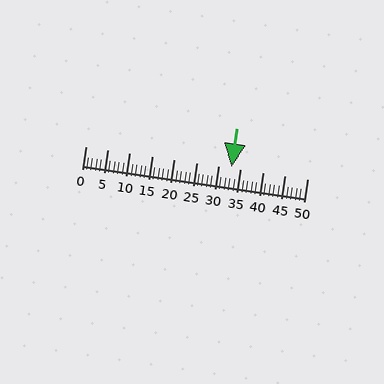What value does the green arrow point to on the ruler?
The green arrow points to approximately 33.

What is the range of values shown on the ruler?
The ruler shows values from 0 to 50.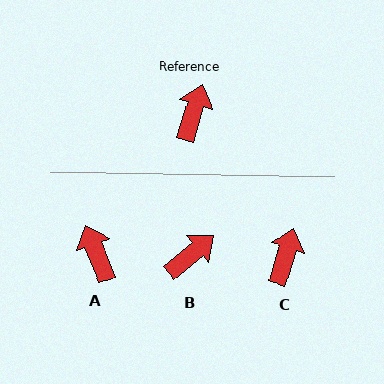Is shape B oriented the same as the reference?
No, it is off by about 33 degrees.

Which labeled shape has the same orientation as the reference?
C.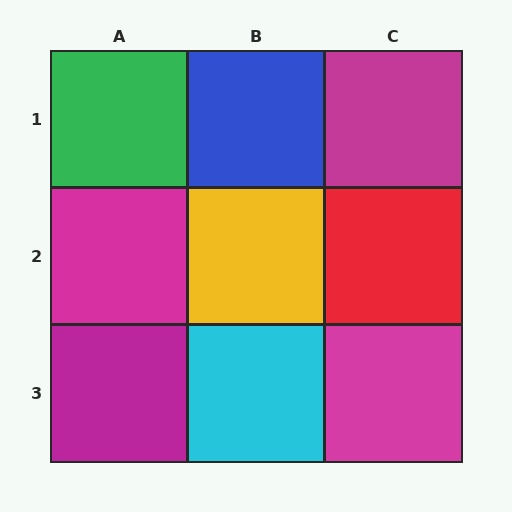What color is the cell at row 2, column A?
Magenta.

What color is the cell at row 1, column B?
Blue.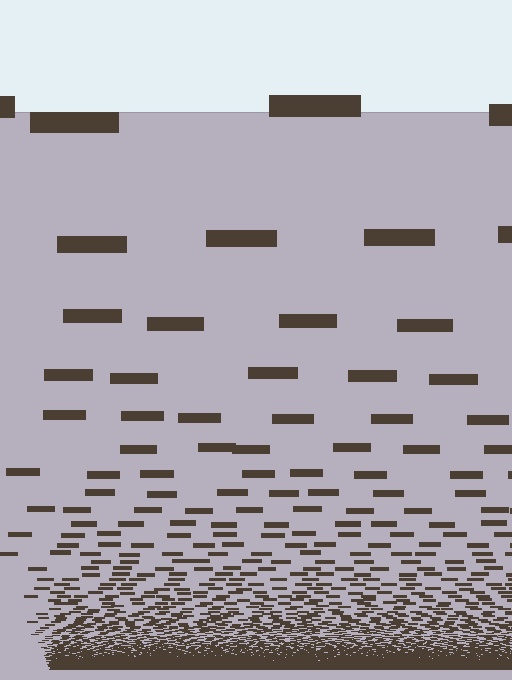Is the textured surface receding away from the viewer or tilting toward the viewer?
The surface appears to tilt toward the viewer. Texture elements get larger and sparser toward the top.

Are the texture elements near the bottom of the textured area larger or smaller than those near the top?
Smaller. The gradient is inverted — elements near the bottom are smaller and denser.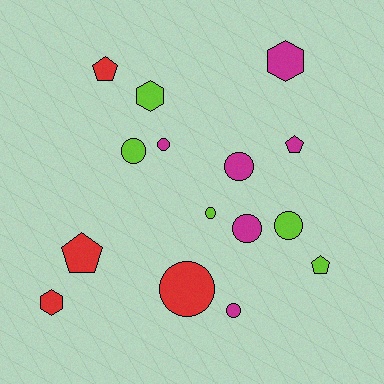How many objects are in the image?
There are 15 objects.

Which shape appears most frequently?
Circle, with 8 objects.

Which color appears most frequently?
Magenta, with 6 objects.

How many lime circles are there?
There are 3 lime circles.